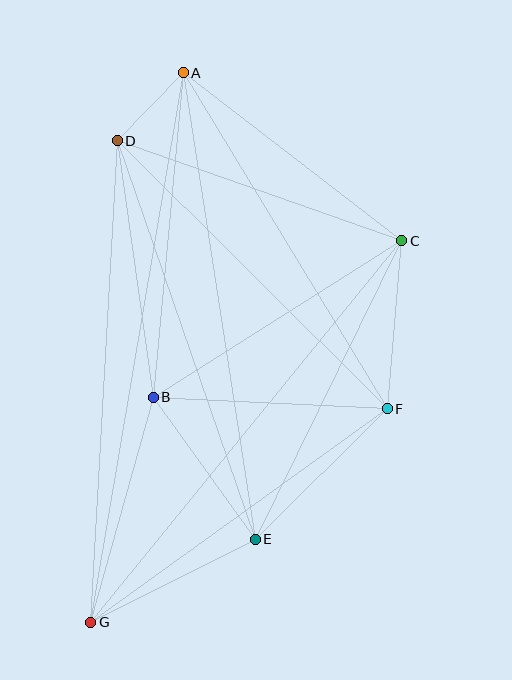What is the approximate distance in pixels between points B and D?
The distance between B and D is approximately 259 pixels.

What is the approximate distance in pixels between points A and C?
The distance between A and C is approximately 276 pixels.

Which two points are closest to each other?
Points A and D are closest to each other.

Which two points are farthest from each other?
Points A and G are farthest from each other.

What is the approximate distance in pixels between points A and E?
The distance between A and E is approximately 472 pixels.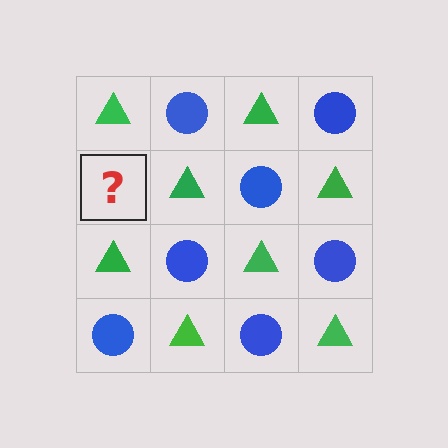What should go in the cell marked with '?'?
The missing cell should contain a blue circle.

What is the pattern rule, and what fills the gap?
The rule is that it alternates green triangle and blue circle in a checkerboard pattern. The gap should be filled with a blue circle.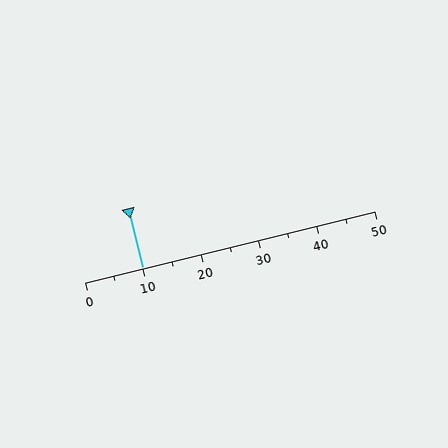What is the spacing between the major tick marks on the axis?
The major ticks are spaced 10 apart.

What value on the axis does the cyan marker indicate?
The marker indicates approximately 10.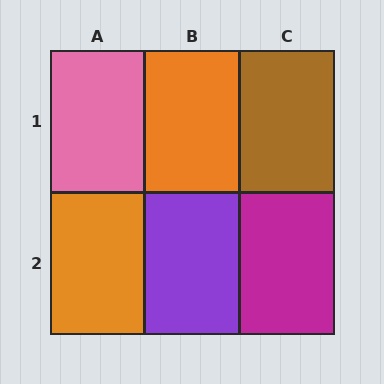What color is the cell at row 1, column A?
Pink.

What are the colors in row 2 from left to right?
Orange, purple, magenta.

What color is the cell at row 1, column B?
Orange.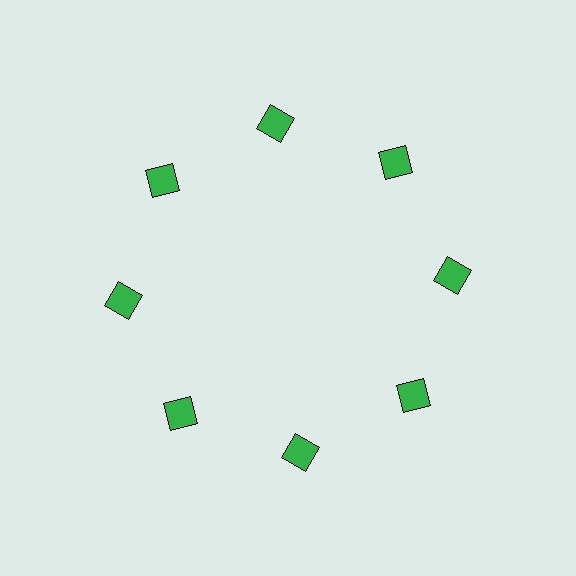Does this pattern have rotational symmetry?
Yes, this pattern has 8-fold rotational symmetry. It looks the same after rotating 45 degrees around the center.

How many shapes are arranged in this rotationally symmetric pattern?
There are 8 shapes, arranged in 8 groups of 1.